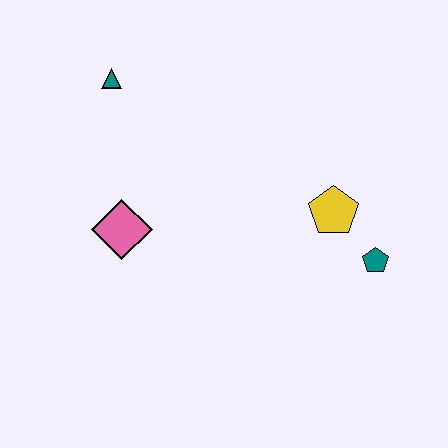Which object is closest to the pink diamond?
The teal triangle is closest to the pink diamond.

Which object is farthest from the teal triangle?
The teal pentagon is farthest from the teal triangle.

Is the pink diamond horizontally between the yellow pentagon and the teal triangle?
Yes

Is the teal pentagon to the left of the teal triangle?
No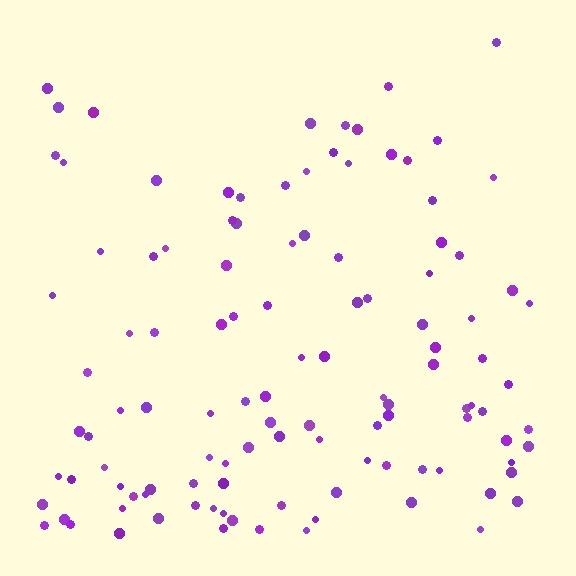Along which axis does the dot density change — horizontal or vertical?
Vertical.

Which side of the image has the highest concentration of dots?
The bottom.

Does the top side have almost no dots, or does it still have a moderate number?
Still a moderate number, just noticeably fewer than the bottom.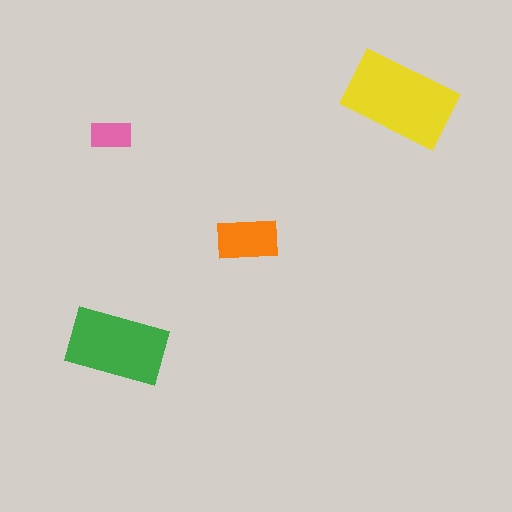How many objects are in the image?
There are 4 objects in the image.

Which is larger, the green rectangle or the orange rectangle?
The green one.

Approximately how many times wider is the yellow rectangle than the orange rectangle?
About 2 times wider.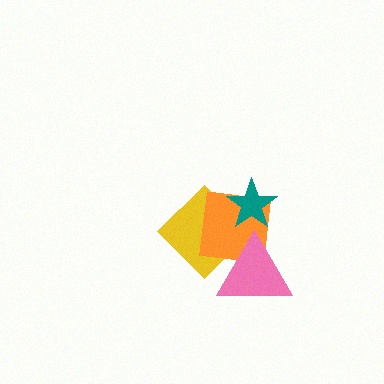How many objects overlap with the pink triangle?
2 objects overlap with the pink triangle.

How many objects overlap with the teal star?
2 objects overlap with the teal star.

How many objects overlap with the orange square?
3 objects overlap with the orange square.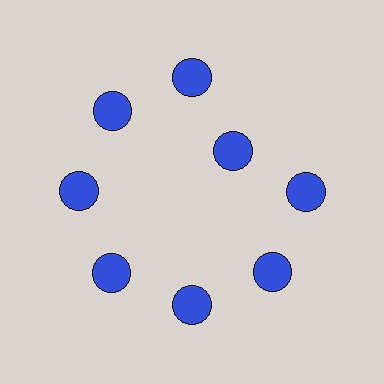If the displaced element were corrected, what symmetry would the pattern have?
It would have 8-fold rotational symmetry — the pattern would map onto itself every 45 degrees.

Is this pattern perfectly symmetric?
No. The 8 blue circles are arranged in a ring, but one element near the 2 o'clock position is pulled inward toward the center, breaking the 8-fold rotational symmetry.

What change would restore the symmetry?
The symmetry would be restored by moving it outward, back onto the ring so that all 8 circles sit at equal angles and equal distance from the center.